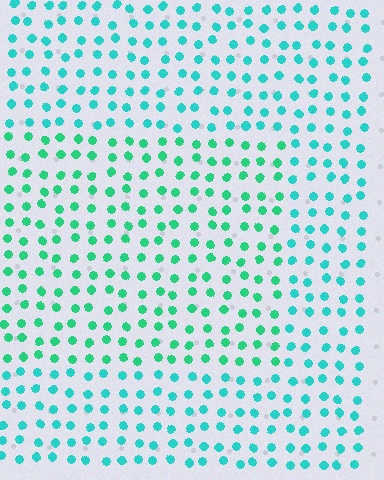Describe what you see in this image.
The image is filled with small cyan elements in a uniform arrangement. A rectangle-shaped region is visible where the elements are tinted to a slightly different hue, forming a subtle color boundary.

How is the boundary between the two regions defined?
The boundary is defined purely by a slight shift in hue (about 25 degrees). Spacing, size, and orientation are identical on both sides.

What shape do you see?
I see a rectangle.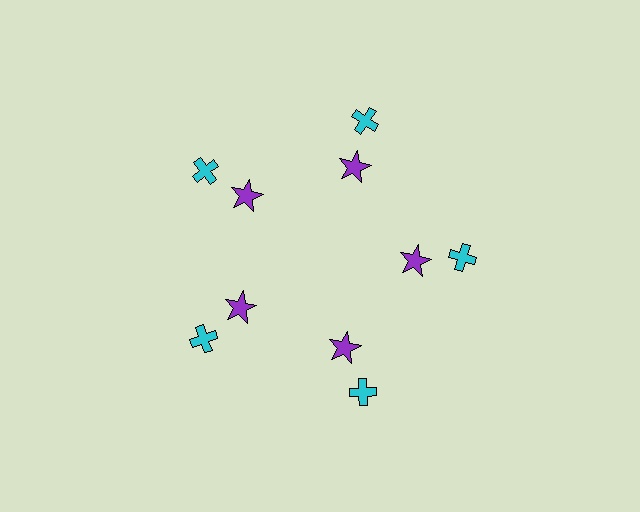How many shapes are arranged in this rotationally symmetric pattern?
There are 10 shapes, arranged in 5 groups of 2.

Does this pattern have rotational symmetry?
Yes, this pattern has 5-fold rotational symmetry. It looks the same after rotating 72 degrees around the center.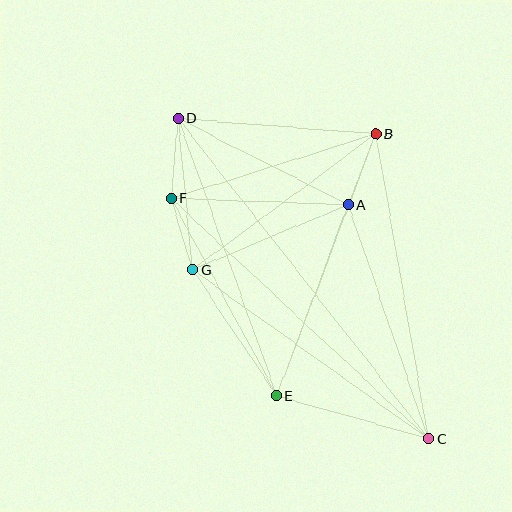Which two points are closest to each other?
Points F and G are closest to each other.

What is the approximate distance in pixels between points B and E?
The distance between B and E is approximately 280 pixels.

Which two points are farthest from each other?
Points C and D are farthest from each other.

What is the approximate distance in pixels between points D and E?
The distance between D and E is approximately 295 pixels.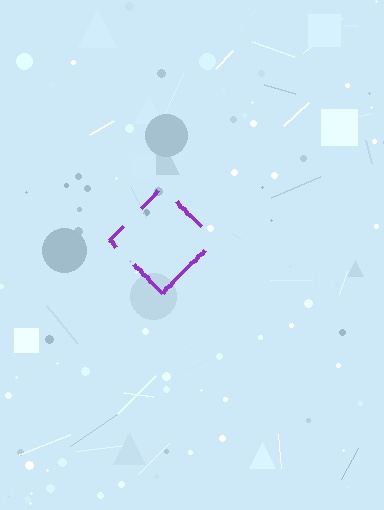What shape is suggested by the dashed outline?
The dashed outline suggests a diamond.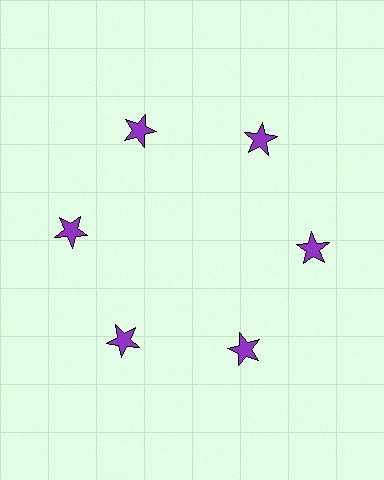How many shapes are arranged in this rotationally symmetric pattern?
There are 6 shapes, arranged in 6 groups of 1.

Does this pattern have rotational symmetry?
Yes, this pattern has 6-fold rotational symmetry. It looks the same after rotating 60 degrees around the center.